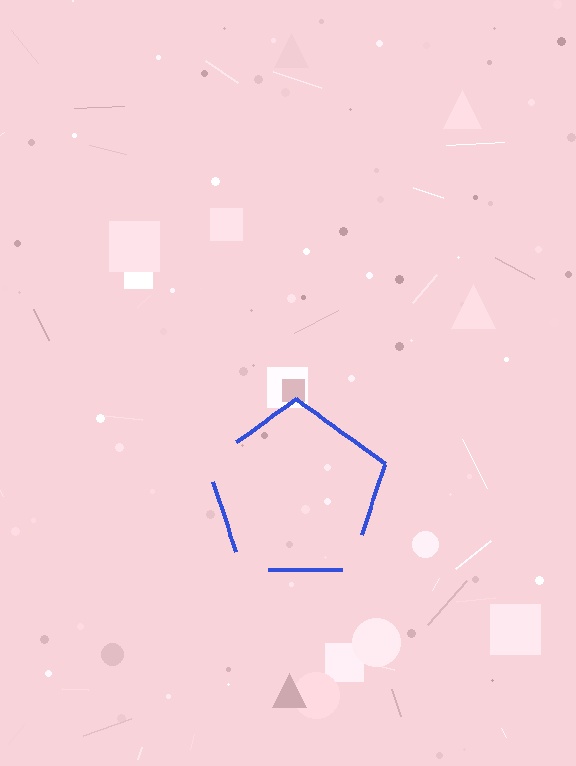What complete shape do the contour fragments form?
The contour fragments form a pentagon.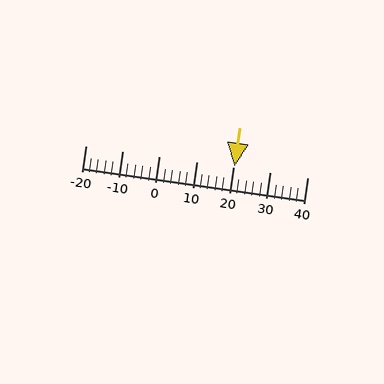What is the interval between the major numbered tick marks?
The major tick marks are spaced 10 units apart.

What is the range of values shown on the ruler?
The ruler shows values from -20 to 40.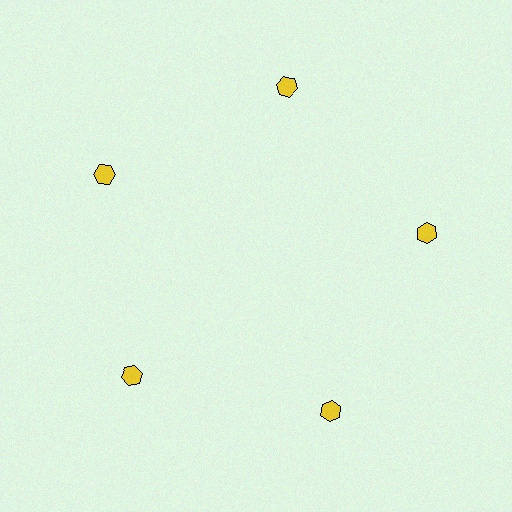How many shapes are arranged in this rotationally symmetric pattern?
There are 5 shapes, arranged in 5 groups of 1.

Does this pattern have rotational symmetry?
Yes, this pattern has 5-fold rotational symmetry. It looks the same after rotating 72 degrees around the center.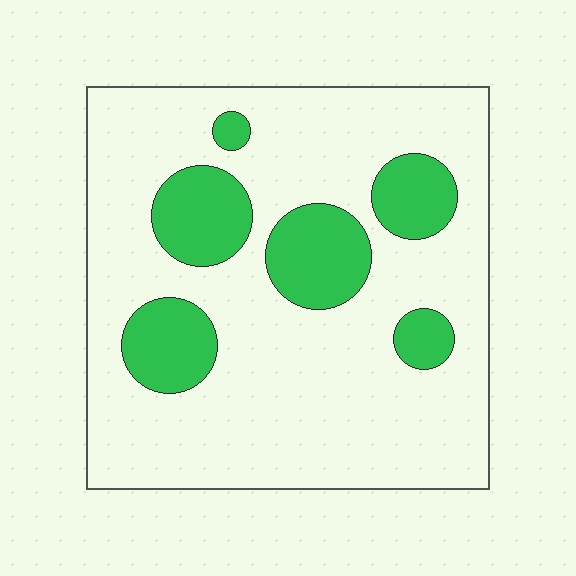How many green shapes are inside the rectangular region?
6.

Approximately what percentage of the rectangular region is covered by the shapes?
Approximately 20%.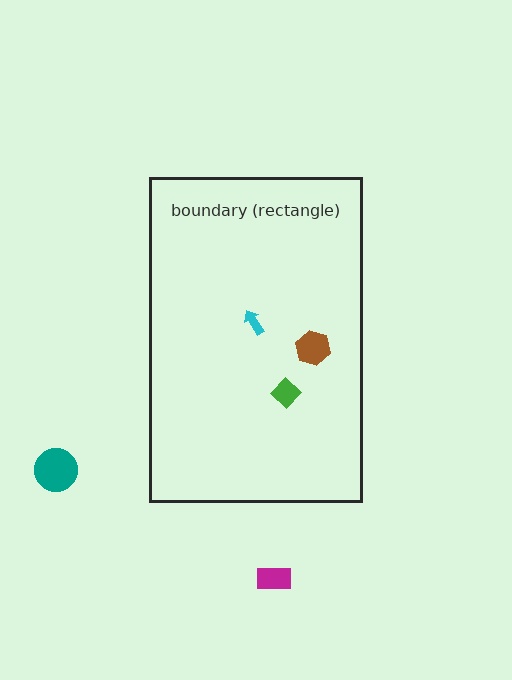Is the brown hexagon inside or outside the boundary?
Inside.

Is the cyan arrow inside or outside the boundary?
Inside.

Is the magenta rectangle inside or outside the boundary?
Outside.